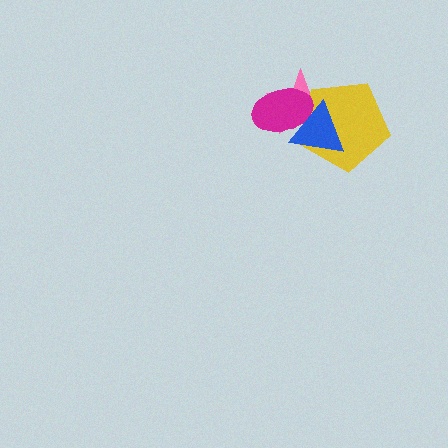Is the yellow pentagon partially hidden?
Yes, it is partially covered by another shape.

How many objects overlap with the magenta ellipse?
3 objects overlap with the magenta ellipse.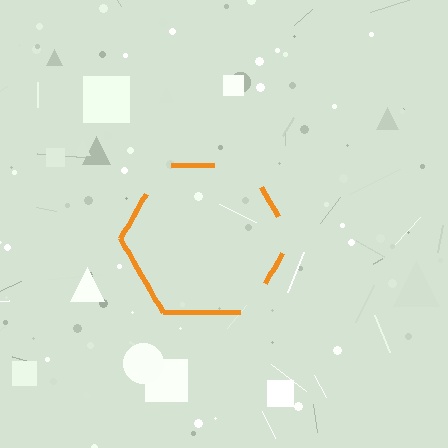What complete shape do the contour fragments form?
The contour fragments form a hexagon.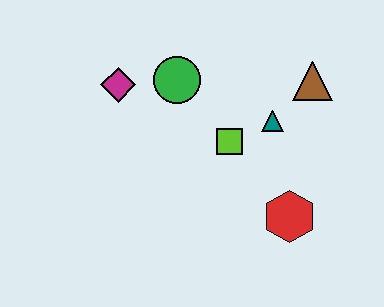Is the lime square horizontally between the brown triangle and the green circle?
Yes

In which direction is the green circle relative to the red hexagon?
The green circle is above the red hexagon.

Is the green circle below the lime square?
No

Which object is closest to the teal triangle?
The lime square is closest to the teal triangle.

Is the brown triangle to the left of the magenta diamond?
No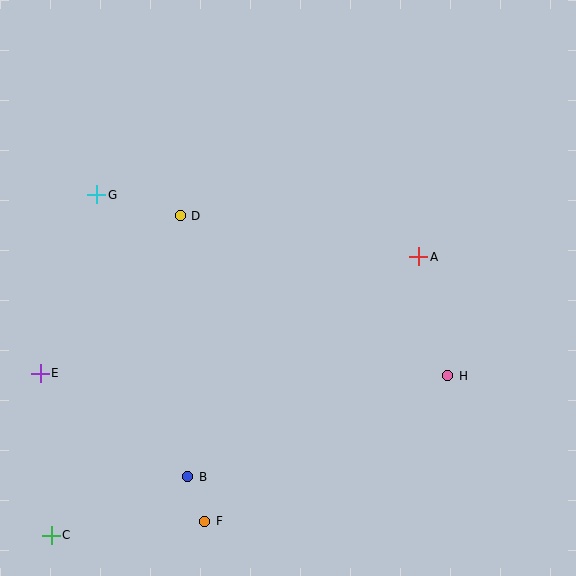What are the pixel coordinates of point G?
Point G is at (97, 195).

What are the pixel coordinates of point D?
Point D is at (180, 216).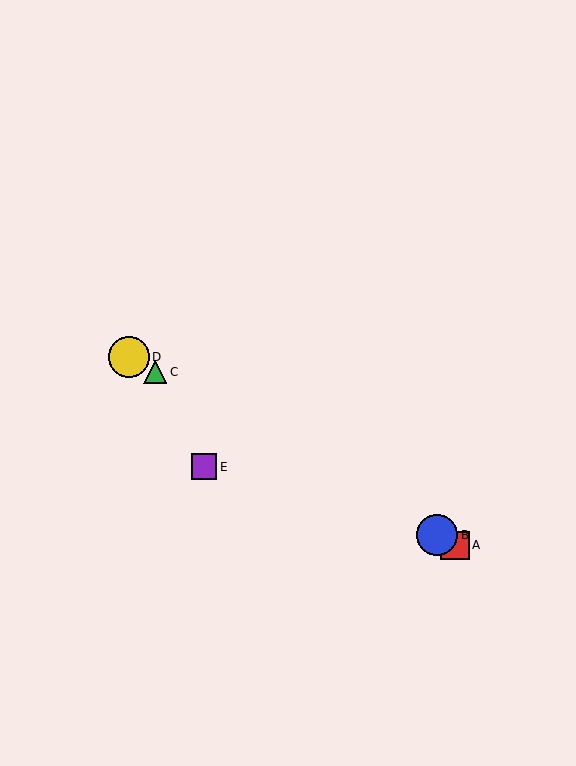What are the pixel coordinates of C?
Object C is at (155, 372).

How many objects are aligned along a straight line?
4 objects (A, B, C, D) are aligned along a straight line.